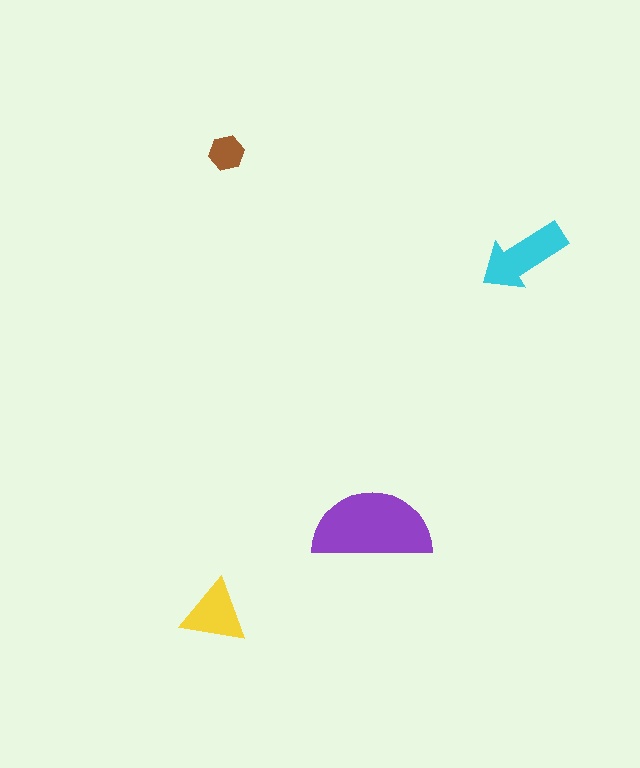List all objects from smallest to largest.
The brown hexagon, the yellow triangle, the cyan arrow, the purple semicircle.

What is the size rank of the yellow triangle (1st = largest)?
3rd.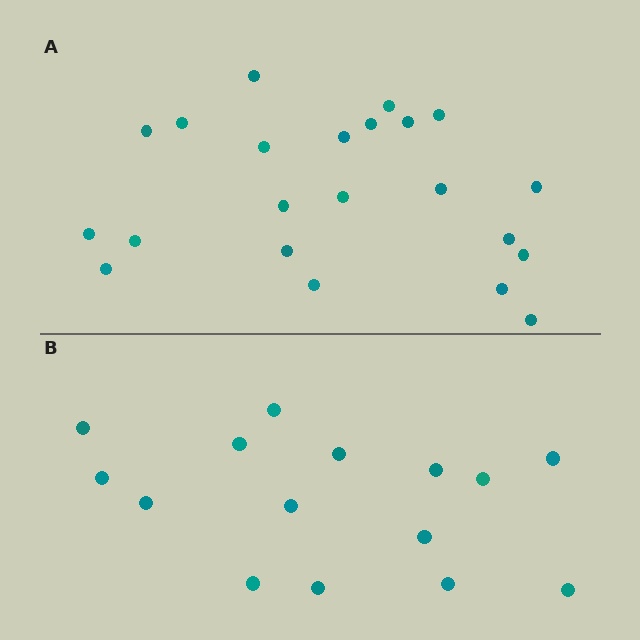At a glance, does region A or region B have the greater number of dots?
Region A (the top region) has more dots.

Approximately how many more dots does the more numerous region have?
Region A has roughly 8 or so more dots than region B.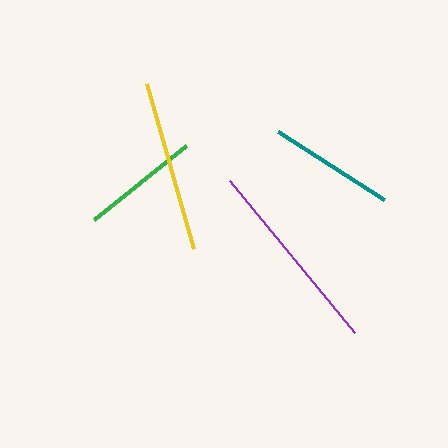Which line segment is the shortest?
The green line is the shortest at approximately 117 pixels.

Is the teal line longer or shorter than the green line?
The teal line is longer than the green line.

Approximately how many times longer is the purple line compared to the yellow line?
The purple line is approximately 1.2 times the length of the yellow line.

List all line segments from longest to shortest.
From longest to shortest: purple, yellow, teal, green.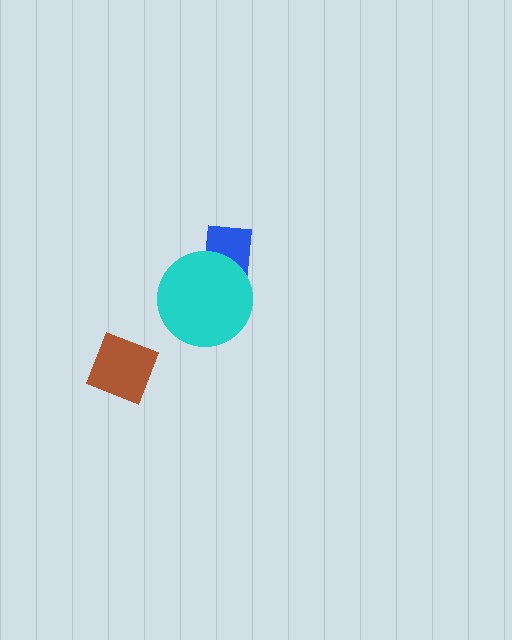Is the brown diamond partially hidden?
No, no other shape covers it.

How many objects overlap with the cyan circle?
1 object overlaps with the cyan circle.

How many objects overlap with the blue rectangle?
1 object overlaps with the blue rectangle.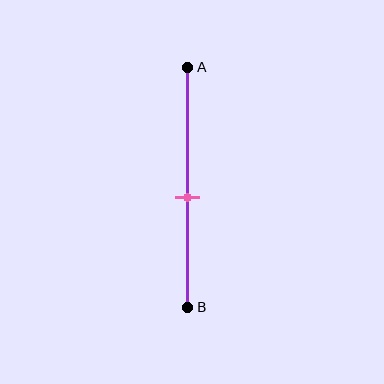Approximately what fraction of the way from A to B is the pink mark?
The pink mark is approximately 55% of the way from A to B.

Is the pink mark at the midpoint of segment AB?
No, the mark is at about 55% from A, not at the 50% midpoint.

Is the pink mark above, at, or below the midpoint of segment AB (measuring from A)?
The pink mark is below the midpoint of segment AB.